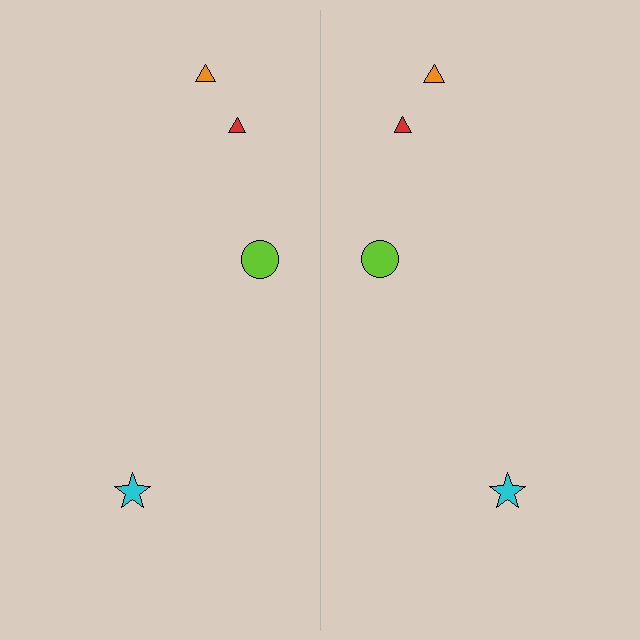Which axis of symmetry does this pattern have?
The pattern has a vertical axis of symmetry running through the center of the image.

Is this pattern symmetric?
Yes, this pattern has bilateral (reflection) symmetry.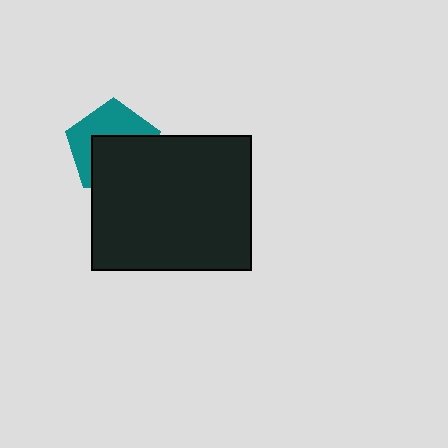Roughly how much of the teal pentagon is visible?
About half of it is visible (roughly 48%).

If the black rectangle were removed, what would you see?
You would see the complete teal pentagon.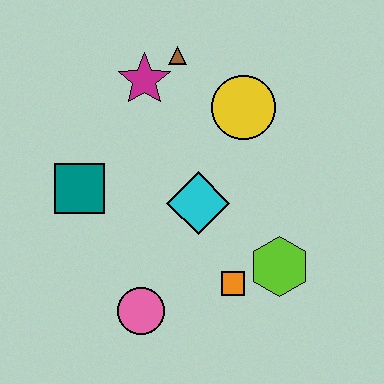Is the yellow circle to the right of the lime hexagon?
No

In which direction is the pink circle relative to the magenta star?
The pink circle is below the magenta star.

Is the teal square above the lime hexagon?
Yes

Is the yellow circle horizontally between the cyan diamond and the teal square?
No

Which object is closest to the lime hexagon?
The orange square is closest to the lime hexagon.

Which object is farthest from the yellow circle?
The pink circle is farthest from the yellow circle.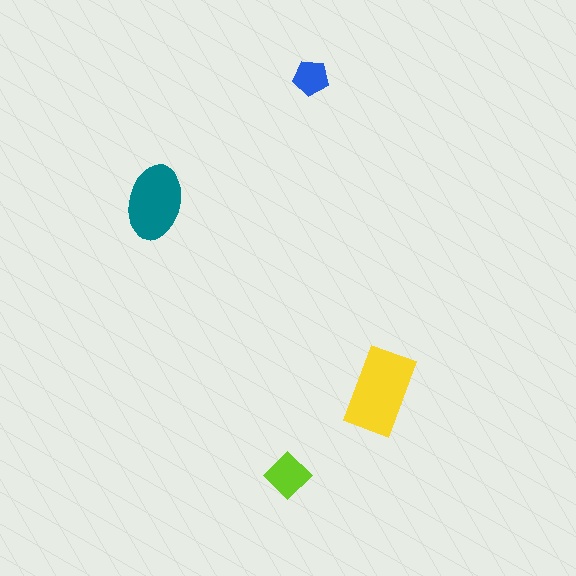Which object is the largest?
The yellow rectangle.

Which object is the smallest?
The blue pentagon.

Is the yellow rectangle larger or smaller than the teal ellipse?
Larger.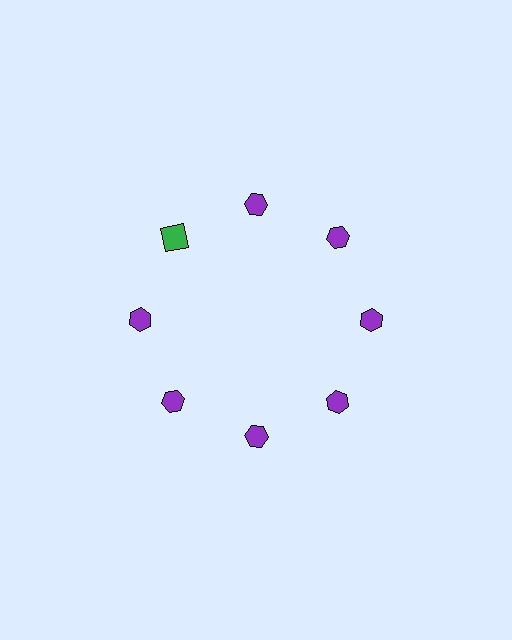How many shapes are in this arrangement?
There are 8 shapes arranged in a ring pattern.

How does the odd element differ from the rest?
It differs in both color (green instead of purple) and shape (square instead of hexagon).